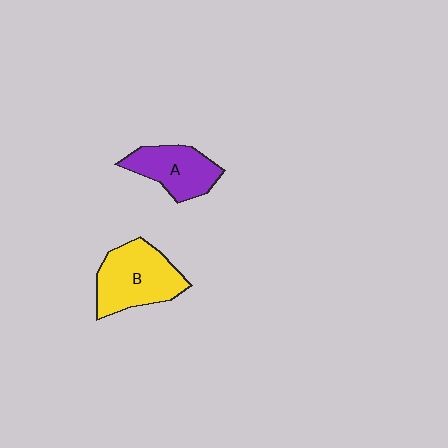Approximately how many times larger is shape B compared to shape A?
Approximately 1.3 times.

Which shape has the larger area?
Shape B (yellow).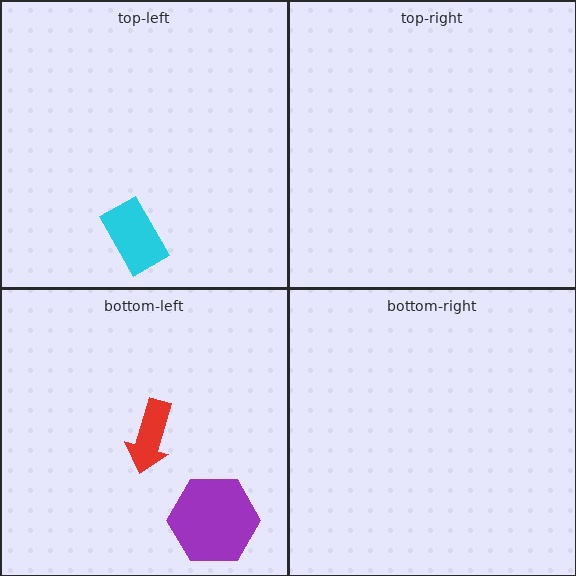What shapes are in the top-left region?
The cyan rectangle.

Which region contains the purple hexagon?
The bottom-left region.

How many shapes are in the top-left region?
1.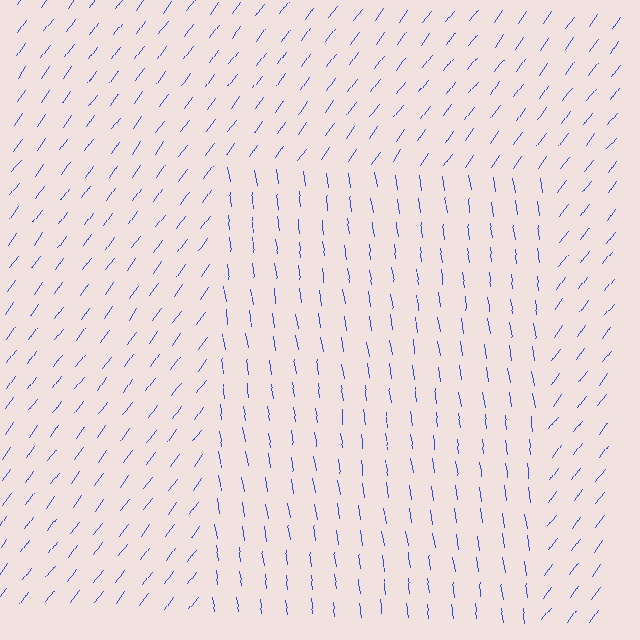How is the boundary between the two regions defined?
The boundary is defined purely by a change in line orientation (approximately 45 degrees difference). All lines are the same color and thickness.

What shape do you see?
I see a rectangle.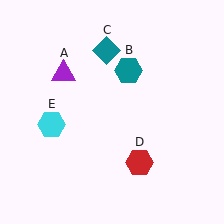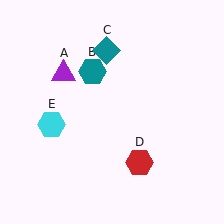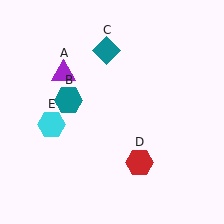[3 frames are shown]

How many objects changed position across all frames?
1 object changed position: teal hexagon (object B).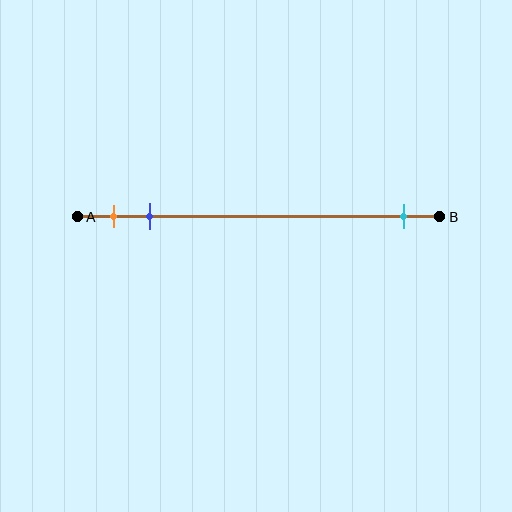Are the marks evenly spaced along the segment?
No, the marks are not evenly spaced.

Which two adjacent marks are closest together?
The orange and blue marks are the closest adjacent pair.